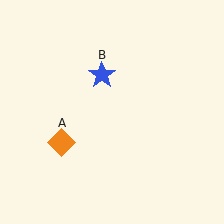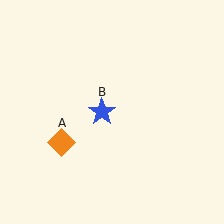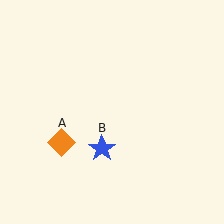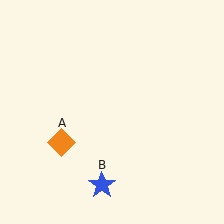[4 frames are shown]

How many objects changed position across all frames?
1 object changed position: blue star (object B).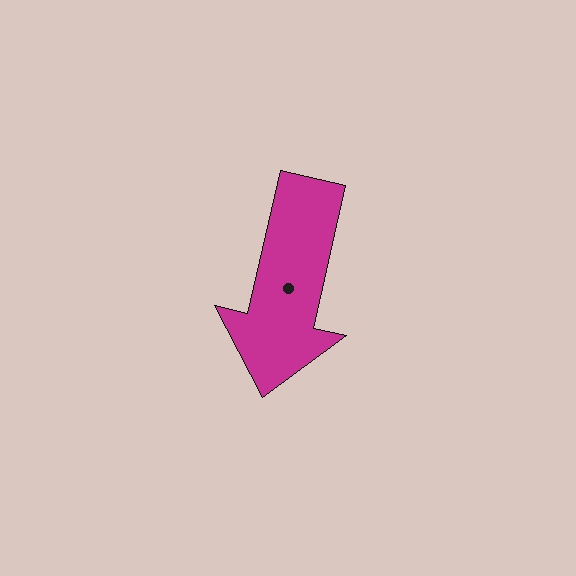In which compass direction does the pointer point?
South.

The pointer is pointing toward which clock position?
Roughly 6 o'clock.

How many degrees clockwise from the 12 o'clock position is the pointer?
Approximately 193 degrees.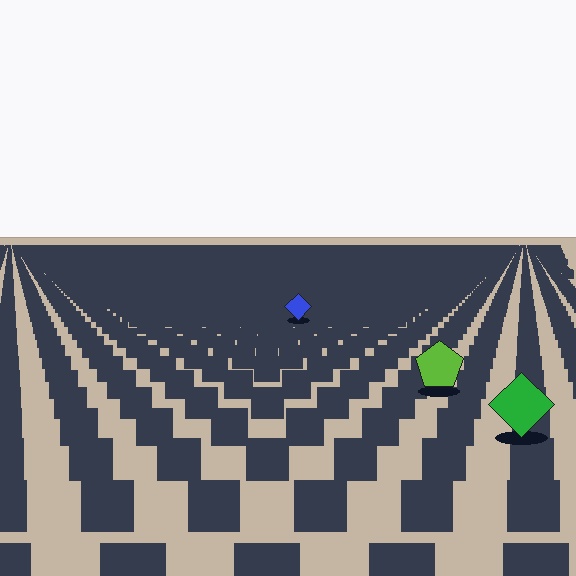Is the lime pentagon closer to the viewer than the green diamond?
No. The green diamond is closer — you can tell from the texture gradient: the ground texture is coarser near it.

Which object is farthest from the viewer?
The blue diamond is farthest from the viewer. It appears smaller and the ground texture around it is denser.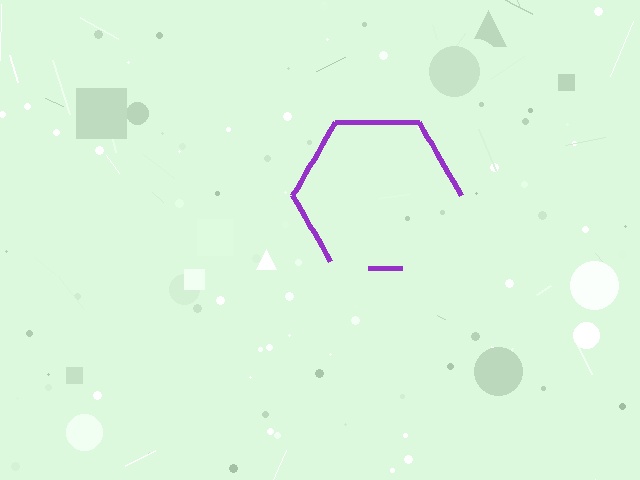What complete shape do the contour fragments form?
The contour fragments form a hexagon.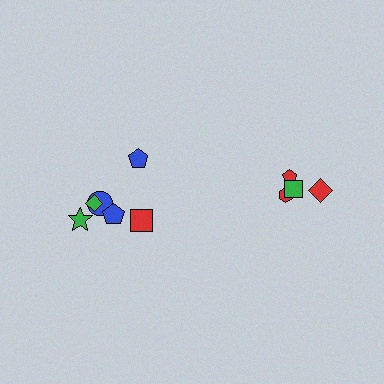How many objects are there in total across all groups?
There are 10 objects.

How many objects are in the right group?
There are 4 objects.